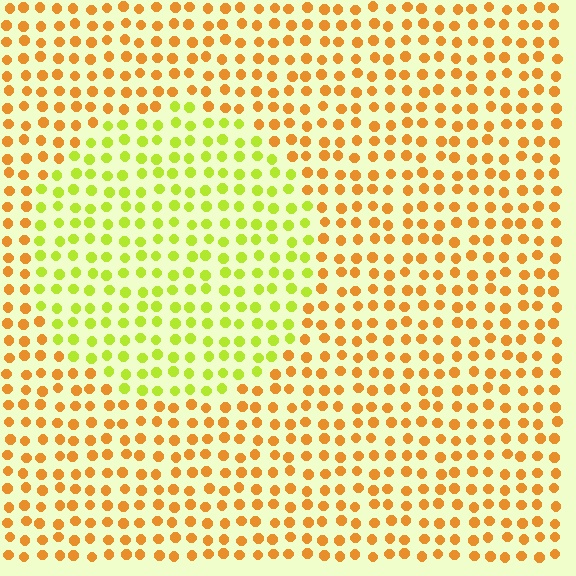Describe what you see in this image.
The image is filled with small orange elements in a uniform arrangement. A circle-shaped region is visible where the elements are tinted to a slightly different hue, forming a subtle color boundary.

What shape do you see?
I see a circle.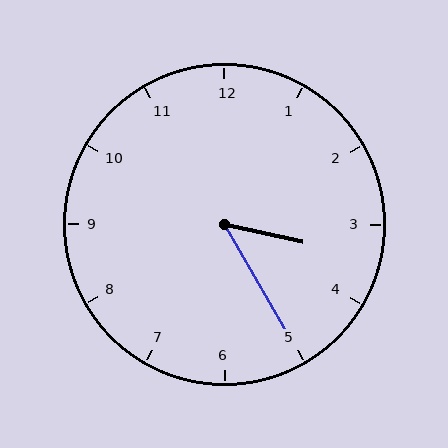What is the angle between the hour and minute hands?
Approximately 48 degrees.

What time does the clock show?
3:25.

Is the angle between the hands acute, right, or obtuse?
It is acute.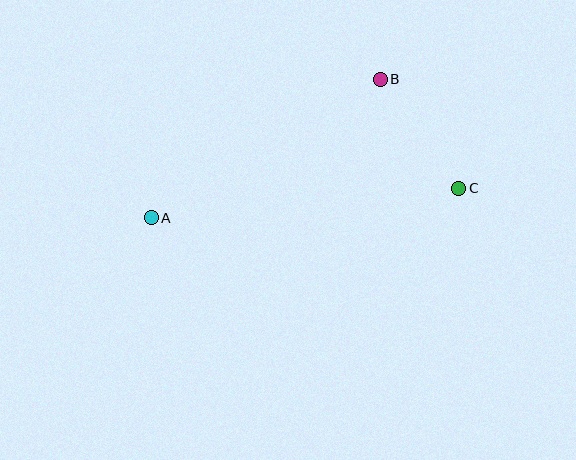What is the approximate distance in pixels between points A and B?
The distance between A and B is approximately 268 pixels.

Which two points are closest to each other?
Points B and C are closest to each other.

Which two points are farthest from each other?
Points A and C are farthest from each other.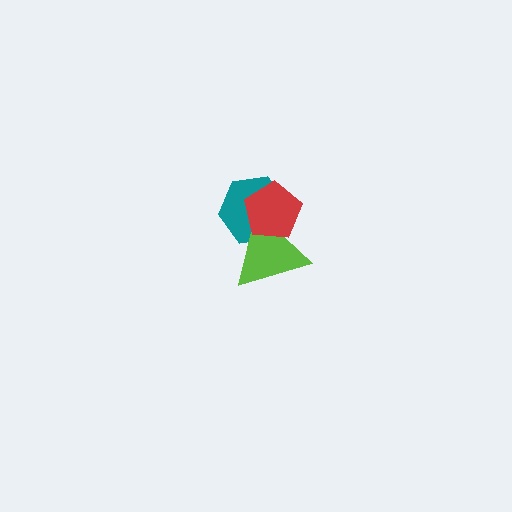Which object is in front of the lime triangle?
The red pentagon is in front of the lime triangle.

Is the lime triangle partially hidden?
Yes, it is partially covered by another shape.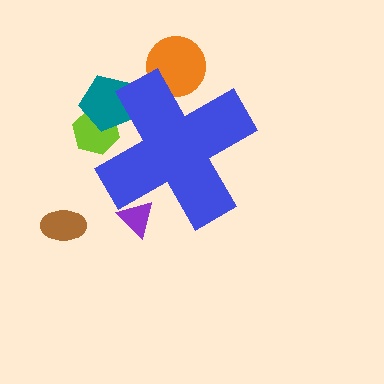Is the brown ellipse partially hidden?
No, the brown ellipse is fully visible.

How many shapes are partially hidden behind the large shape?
4 shapes are partially hidden.